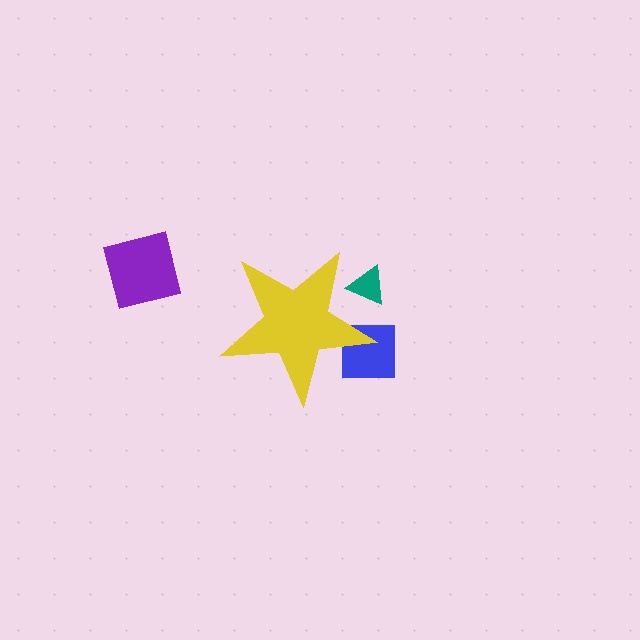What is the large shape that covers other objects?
A yellow star.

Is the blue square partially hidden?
Yes, the blue square is partially hidden behind the yellow star.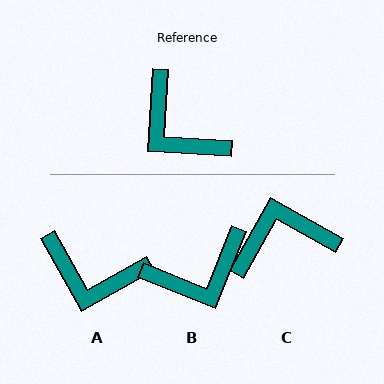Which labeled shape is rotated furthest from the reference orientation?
C, about 116 degrees away.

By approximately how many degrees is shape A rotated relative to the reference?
Approximately 33 degrees counter-clockwise.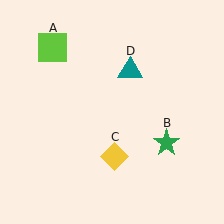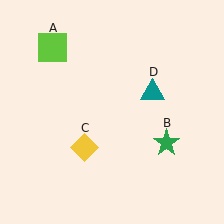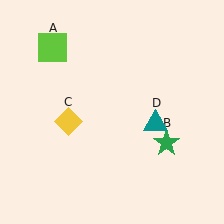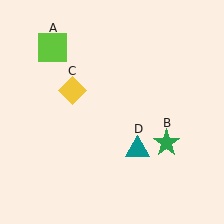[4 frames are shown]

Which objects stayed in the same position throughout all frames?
Lime square (object A) and green star (object B) remained stationary.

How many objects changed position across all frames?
2 objects changed position: yellow diamond (object C), teal triangle (object D).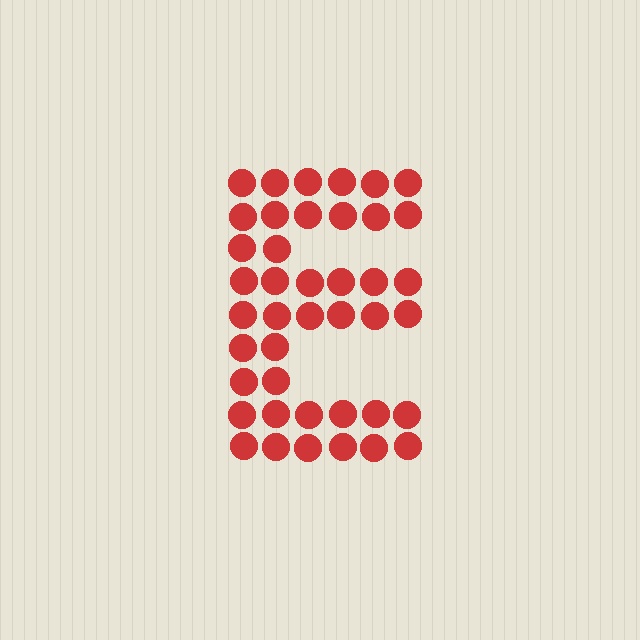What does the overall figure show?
The overall figure shows the letter E.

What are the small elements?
The small elements are circles.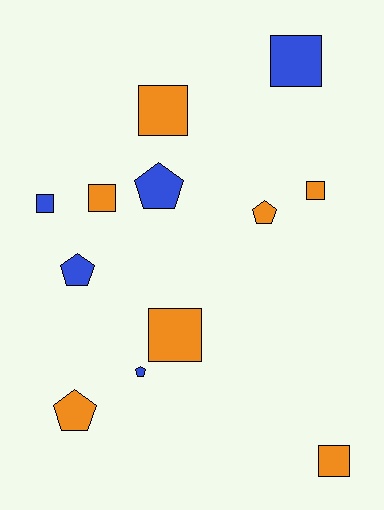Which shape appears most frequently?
Square, with 7 objects.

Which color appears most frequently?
Orange, with 7 objects.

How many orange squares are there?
There are 5 orange squares.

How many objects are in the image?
There are 12 objects.